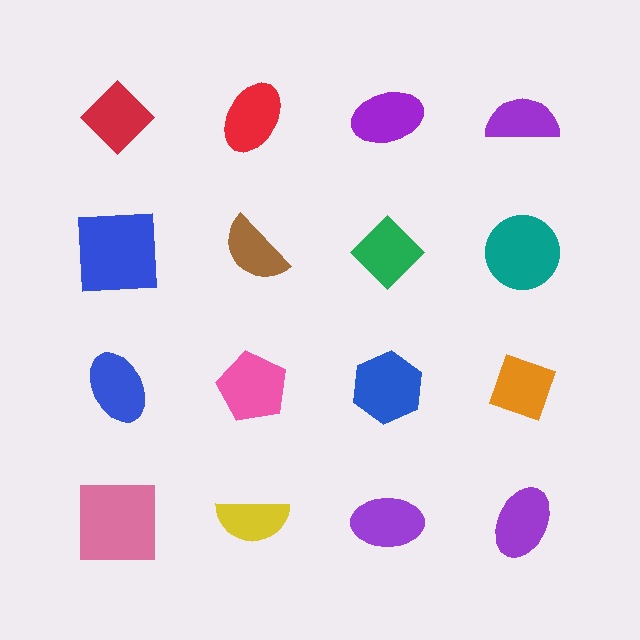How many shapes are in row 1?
4 shapes.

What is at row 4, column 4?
A purple ellipse.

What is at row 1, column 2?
A red ellipse.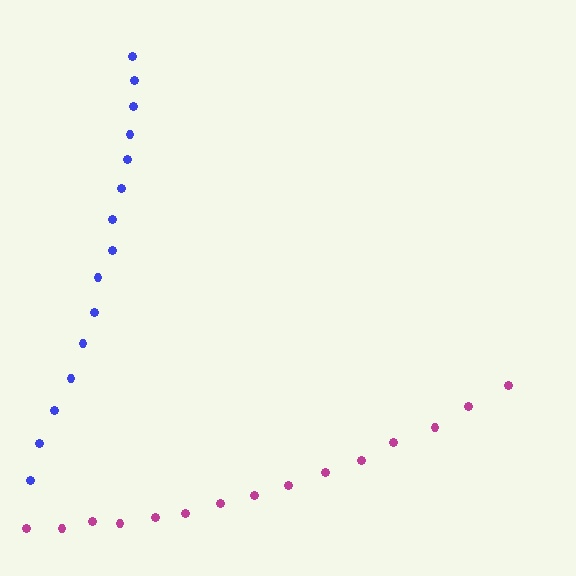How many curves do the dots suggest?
There are 2 distinct paths.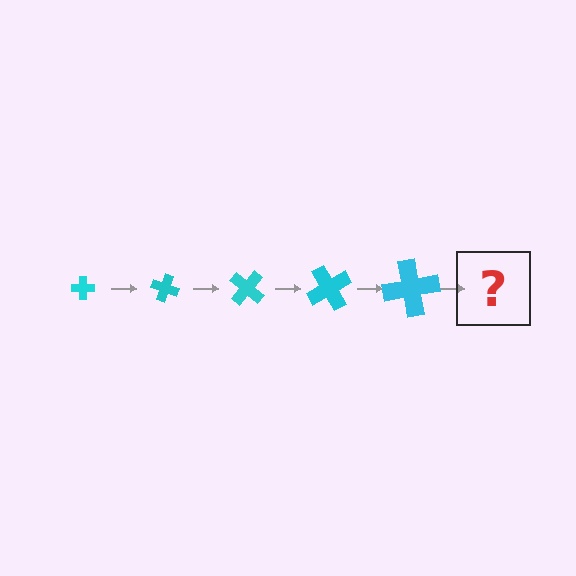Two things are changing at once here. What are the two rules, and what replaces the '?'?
The two rules are that the cross grows larger each step and it rotates 20 degrees each step. The '?' should be a cross, larger than the previous one and rotated 100 degrees from the start.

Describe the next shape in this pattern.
It should be a cross, larger than the previous one and rotated 100 degrees from the start.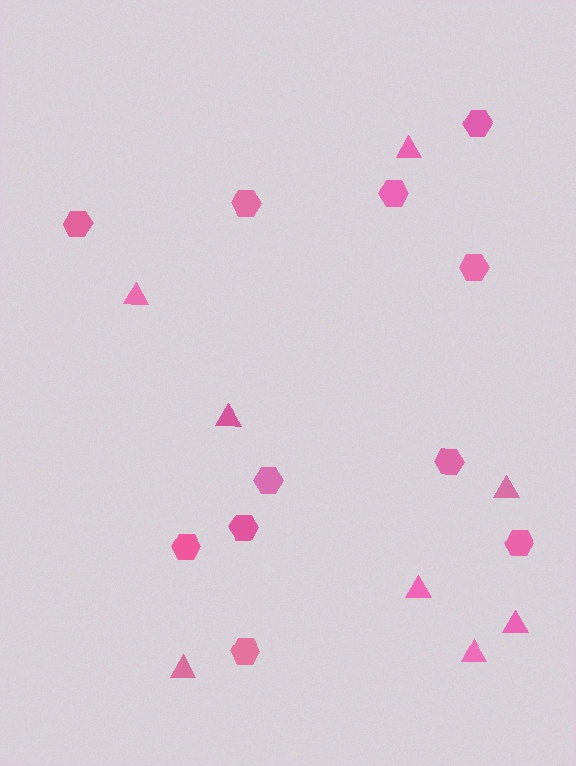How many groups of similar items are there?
There are 2 groups: one group of triangles (8) and one group of hexagons (11).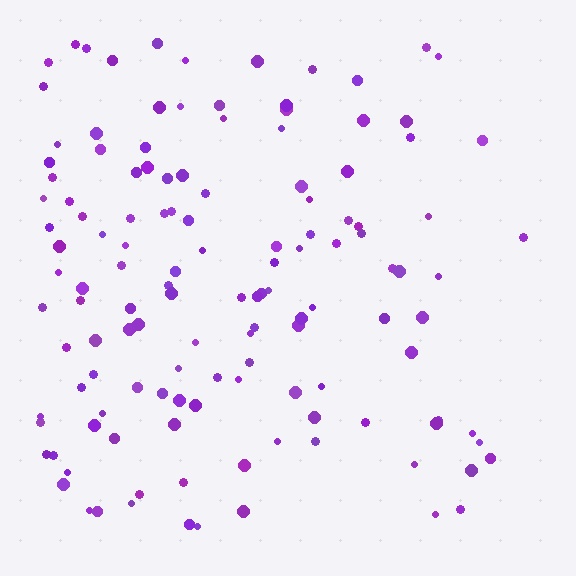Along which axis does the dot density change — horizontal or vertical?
Horizontal.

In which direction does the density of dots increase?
From right to left, with the left side densest.